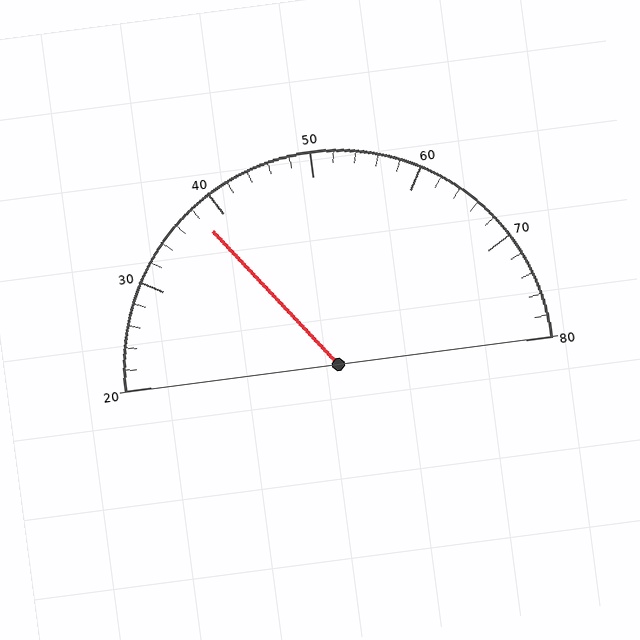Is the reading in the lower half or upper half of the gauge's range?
The reading is in the lower half of the range (20 to 80).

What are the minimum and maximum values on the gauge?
The gauge ranges from 20 to 80.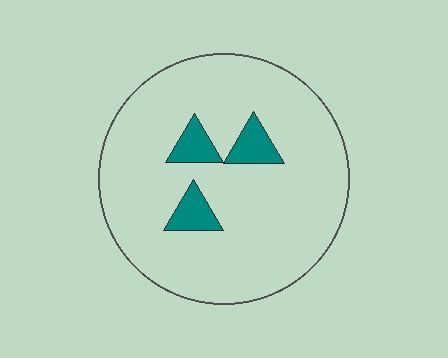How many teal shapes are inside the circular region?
3.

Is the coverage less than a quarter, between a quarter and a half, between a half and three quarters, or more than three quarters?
Less than a quarter.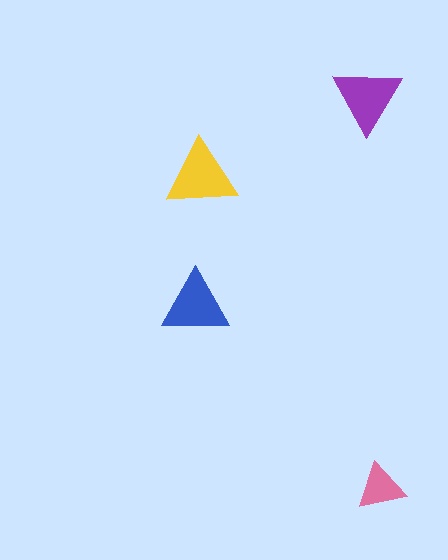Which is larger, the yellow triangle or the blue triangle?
The yellow one.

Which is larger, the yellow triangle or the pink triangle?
The yellow one.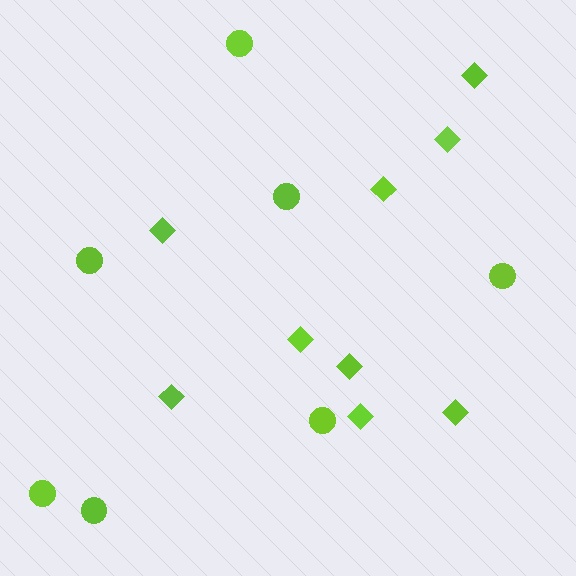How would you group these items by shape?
There are 2 groups: one group of circles (7) and one group of diamonds (9).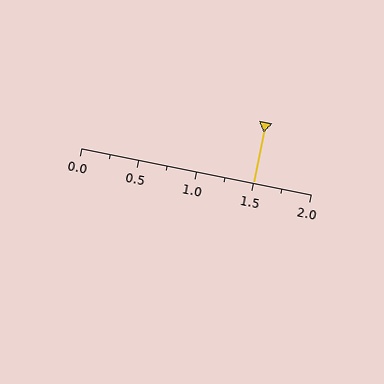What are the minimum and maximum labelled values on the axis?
The axis runs from 0.0 to 2.0.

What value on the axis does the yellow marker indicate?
The marker indicates approximately 1.5.